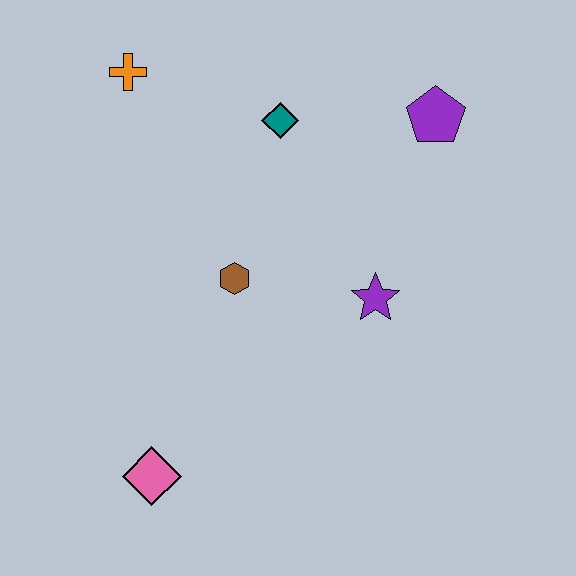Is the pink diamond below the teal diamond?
Yes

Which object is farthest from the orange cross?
The pink diamond is farthest from the orange cross.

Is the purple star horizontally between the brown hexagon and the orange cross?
No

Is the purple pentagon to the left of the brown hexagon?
No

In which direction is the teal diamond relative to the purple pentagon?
The teal diamond is to the left of the purple pentagon.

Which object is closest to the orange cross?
The teal diamond is closest to the orange cross.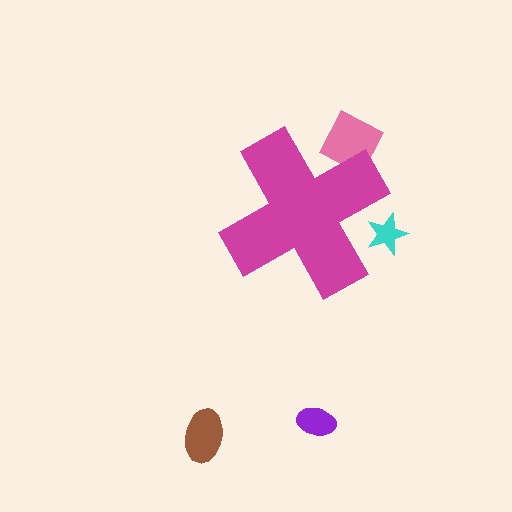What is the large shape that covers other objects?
A magenta cross.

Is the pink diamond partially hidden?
Yes, the pink diamond is partially hidden behind the magenta cross.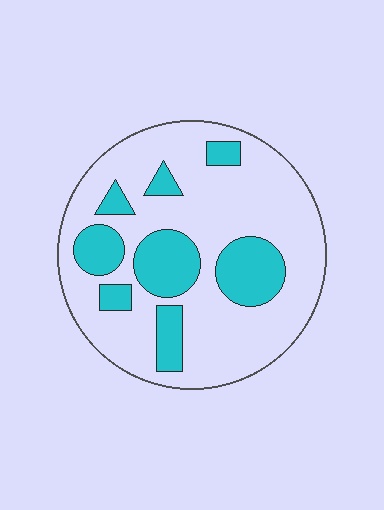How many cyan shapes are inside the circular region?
8.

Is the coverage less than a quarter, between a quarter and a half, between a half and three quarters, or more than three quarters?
Between a quarter and a half.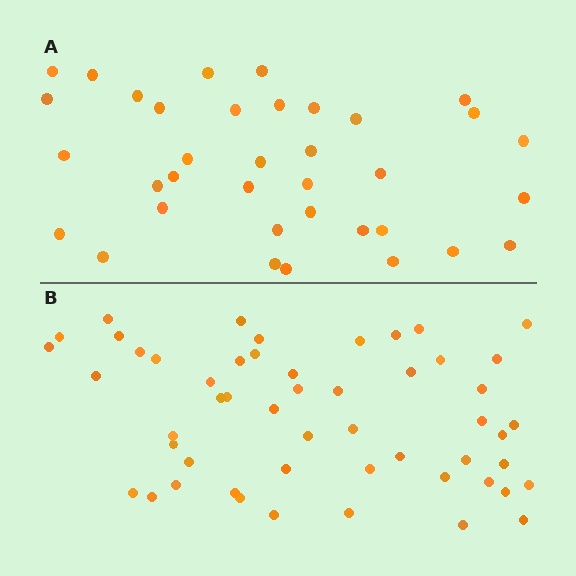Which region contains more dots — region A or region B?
Region B (the bottom region) has more dots.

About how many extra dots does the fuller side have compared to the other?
Region B has approximately 15 more dots than region A.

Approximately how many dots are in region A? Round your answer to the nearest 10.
About 40 dots. (The exact count is 36, which rounds to 40.)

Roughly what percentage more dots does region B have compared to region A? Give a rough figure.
About 45% more.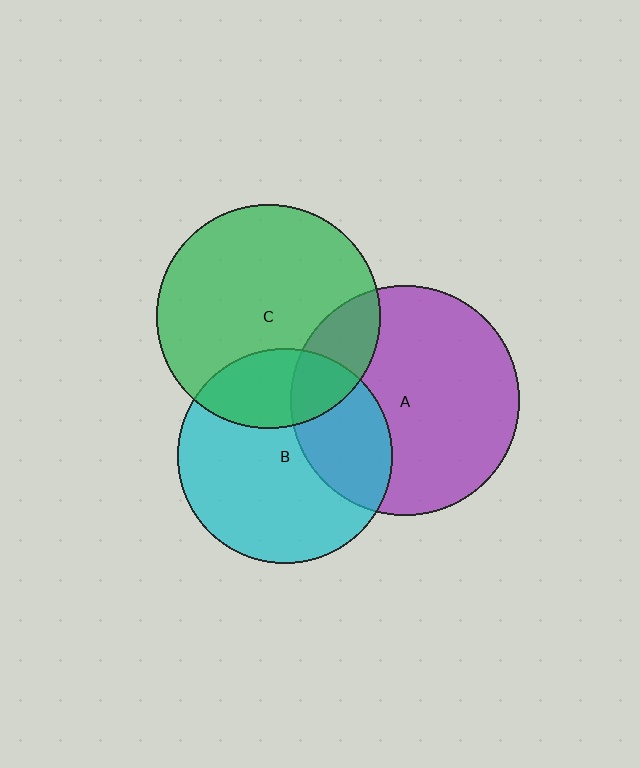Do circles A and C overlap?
Yes.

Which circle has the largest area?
Circle A (purple).